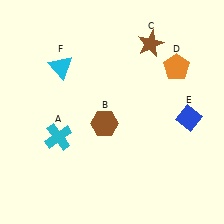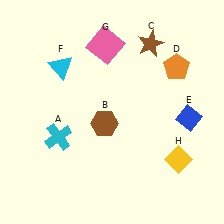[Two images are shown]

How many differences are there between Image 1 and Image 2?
There are 2 differences between the two images.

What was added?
A pink square (G), a yellow diamond (H) were added in Image 2.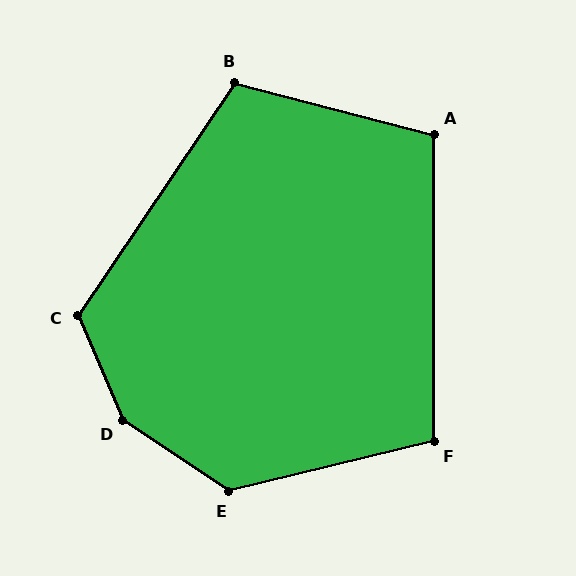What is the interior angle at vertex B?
Approximately 109 degrees (obtuse).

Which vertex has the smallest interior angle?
F, at approximately 104 degrees.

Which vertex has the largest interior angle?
D, at approximately 147 degrees.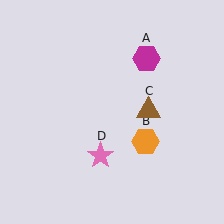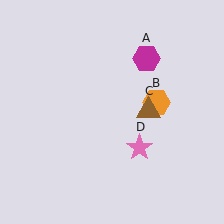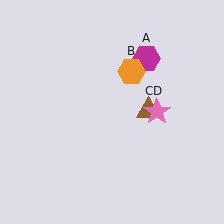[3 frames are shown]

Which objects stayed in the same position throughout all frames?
Magenta hexagon (object A) and brown triangle (object C) remained stationary.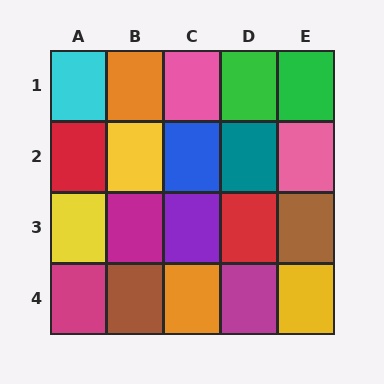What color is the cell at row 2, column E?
Pink.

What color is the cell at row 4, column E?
Yellow.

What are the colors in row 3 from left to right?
Yellow, magenta, purple, red, brown.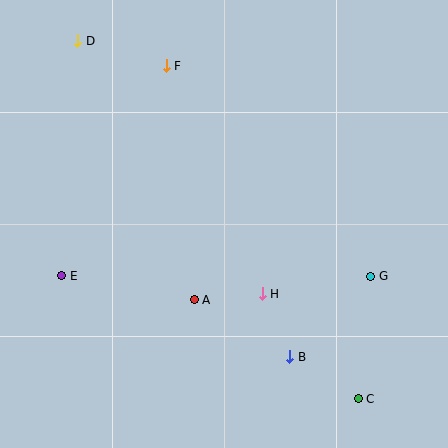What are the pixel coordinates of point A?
Point A is at (194, 300).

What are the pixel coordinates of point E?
Point E is at (62, 276).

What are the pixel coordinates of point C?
Point C is at (358, 399).